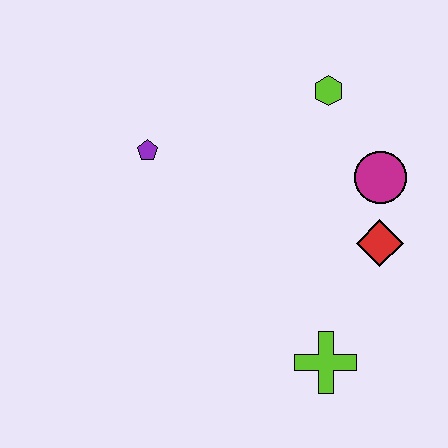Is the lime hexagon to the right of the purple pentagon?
Yes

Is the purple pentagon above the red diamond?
Yes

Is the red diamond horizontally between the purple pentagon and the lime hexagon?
No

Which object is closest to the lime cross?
The red diamond is closest to the lime cross.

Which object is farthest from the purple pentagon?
The lime cross is farthest from the purple pentagon.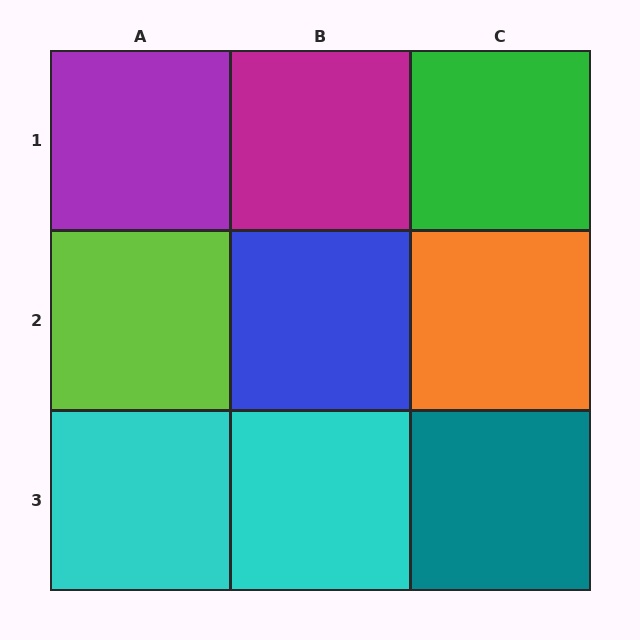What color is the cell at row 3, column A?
Cyan.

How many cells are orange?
1 cell is orange.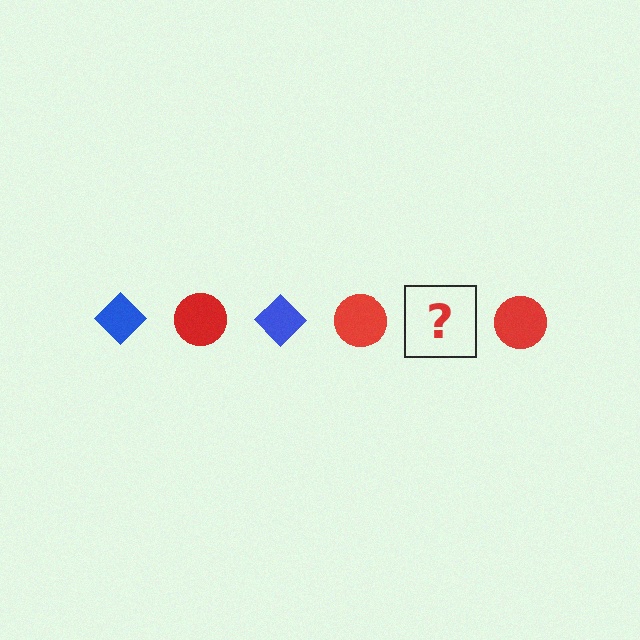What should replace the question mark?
The question mark should be replaced with a blue diamond.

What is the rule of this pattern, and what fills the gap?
The rule is that the pattern alternates between blue diamond and red circle. The gap should be filled with a blue diamond.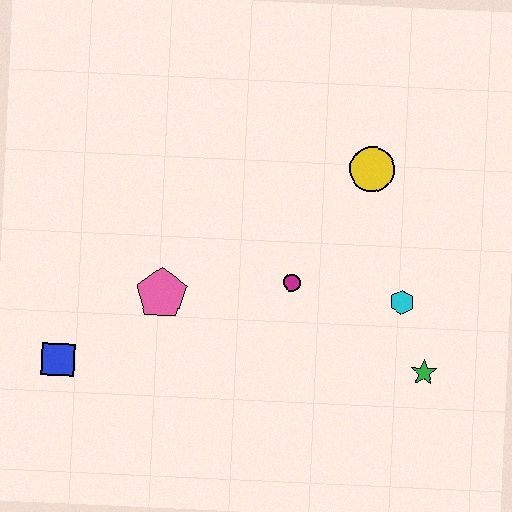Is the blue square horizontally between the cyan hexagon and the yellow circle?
No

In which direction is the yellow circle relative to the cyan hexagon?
The yellow circle is above the cyan hexagon.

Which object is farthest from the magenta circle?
The blue square is farthest from the magenta circle.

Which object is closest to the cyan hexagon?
The green star is closest to the cyan hexagon.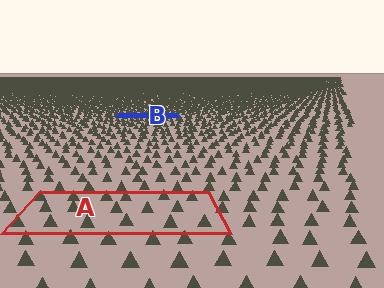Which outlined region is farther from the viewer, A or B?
Region B is farther from the viewer — the texture elements inside it appear smaller and more densely packed.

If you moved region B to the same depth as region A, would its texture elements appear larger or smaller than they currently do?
They would appear larger. At a closer depth, the same texture elements are projected at a bigger on-screen size.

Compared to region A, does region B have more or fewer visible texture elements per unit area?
Region B has more texture elements per unit area — they are packed more densely because it is farther away.